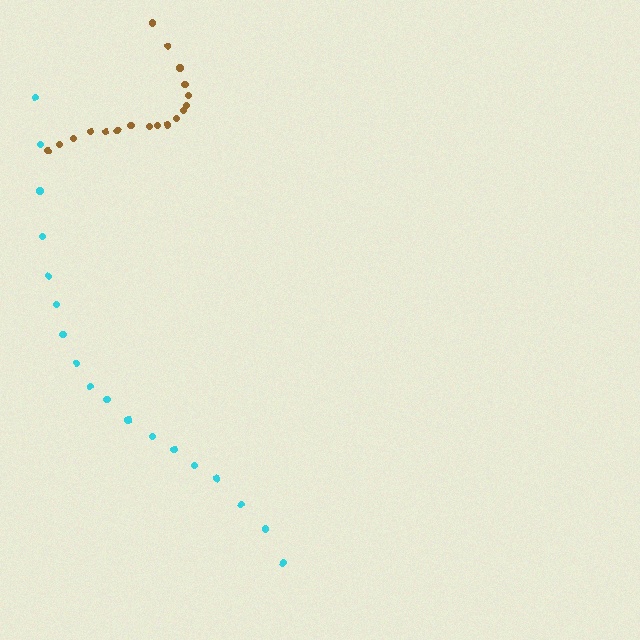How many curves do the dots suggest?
There are 2 distinct paths.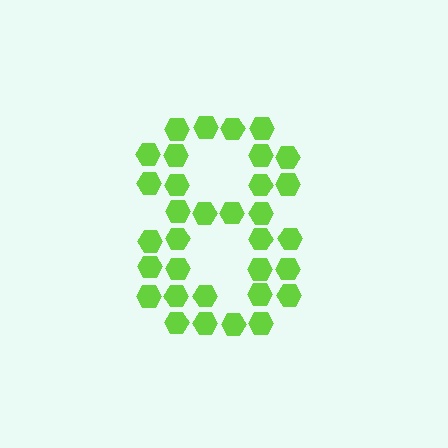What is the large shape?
The large shape is the digit 8.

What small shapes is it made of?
It is made of small hexagons.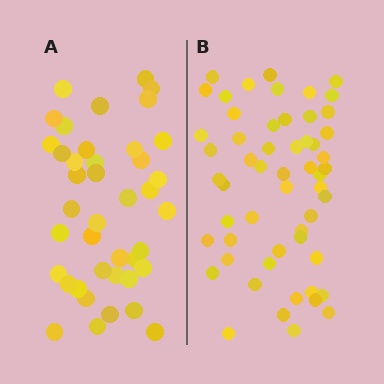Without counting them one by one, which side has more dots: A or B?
Region B (the right region) has more dots.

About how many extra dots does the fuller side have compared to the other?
Region B has approximately 15 more dots than region A.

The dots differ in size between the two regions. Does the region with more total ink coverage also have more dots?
No. Region A has more total ink coverage because its dots are larger, but region B actually contains more individual dots. Total area can be misleading — the number of items is what matters here.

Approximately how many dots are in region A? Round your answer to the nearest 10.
About 40 dots. (The exact count is 41, which rounds to 40.)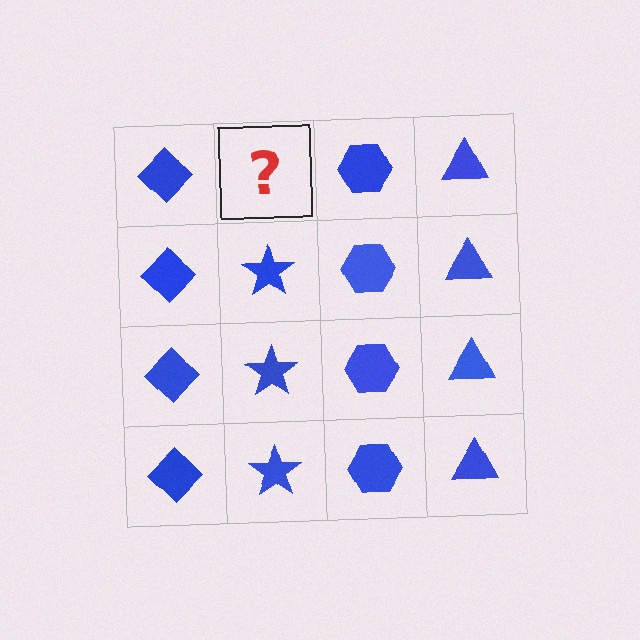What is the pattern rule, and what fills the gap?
The rule is that each column has a consistent shape. The gap should be filled with a blue star.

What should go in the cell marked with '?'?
The missing cell should contain a blue star.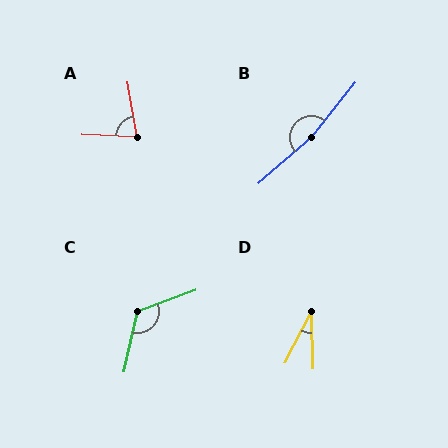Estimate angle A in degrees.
Approximately 78 degrees.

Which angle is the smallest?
D, at approximately 29 degrees.